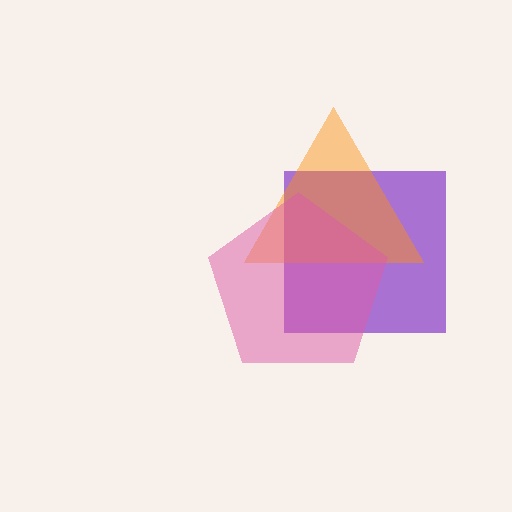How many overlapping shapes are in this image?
There are 3 overlapping shapes in the image.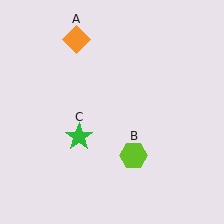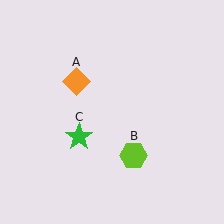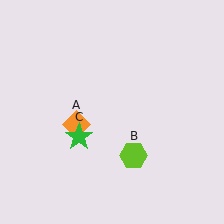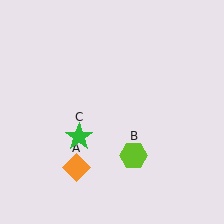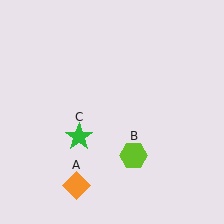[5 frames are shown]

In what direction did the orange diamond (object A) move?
The orange diamond (object A) moved down.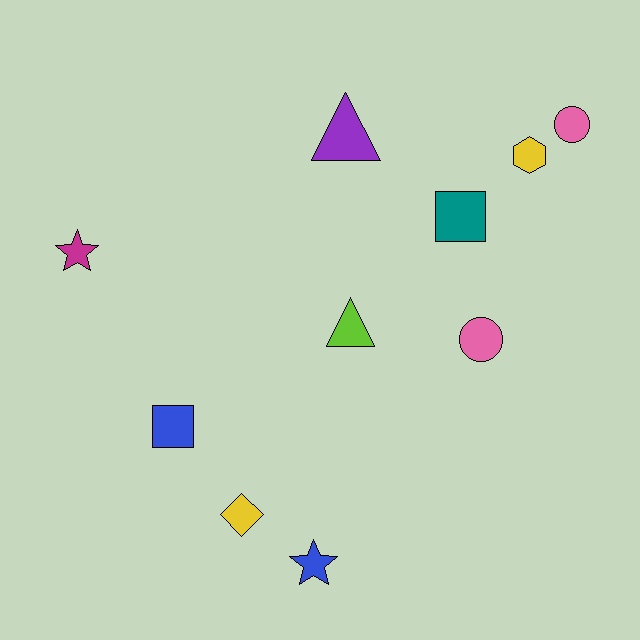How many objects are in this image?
There are 10 objects.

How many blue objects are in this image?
There are 2 blue objects.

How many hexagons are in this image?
There is 1 hexagon.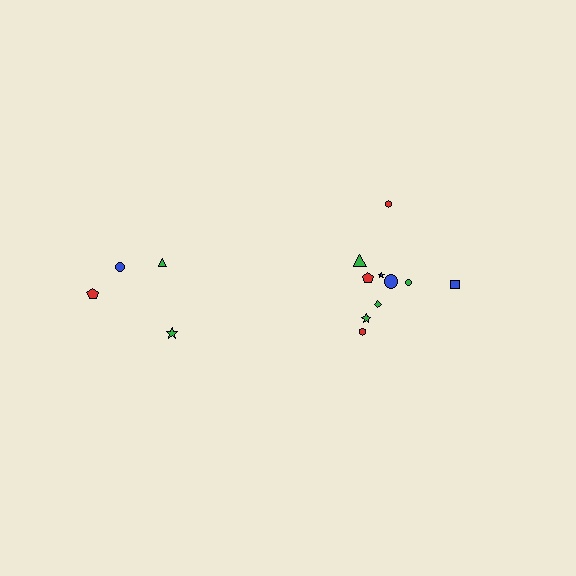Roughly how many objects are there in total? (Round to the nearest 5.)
Roughly 15 objects in total.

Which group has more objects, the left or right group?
The right group.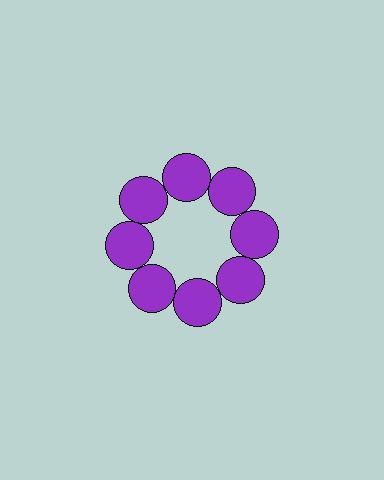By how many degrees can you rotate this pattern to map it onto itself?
The pattern maps onto itself every 45 degrees of rotation.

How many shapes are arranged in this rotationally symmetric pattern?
There are 8 shapes, arranged in 8 groups of 1.